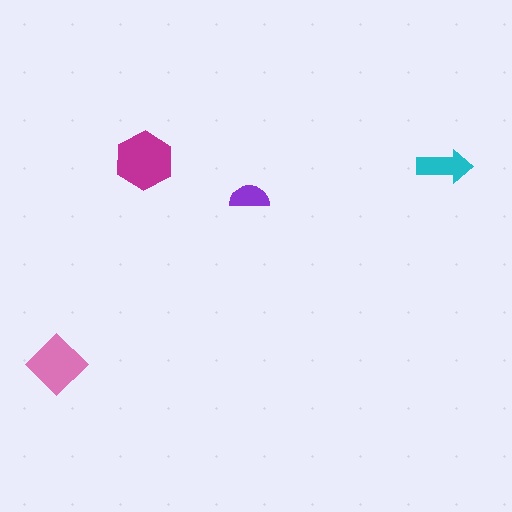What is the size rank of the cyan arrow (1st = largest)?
3rd.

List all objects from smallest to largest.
The purple semicircle, the cyan arrow, the pink diamond, the magenta hexagon.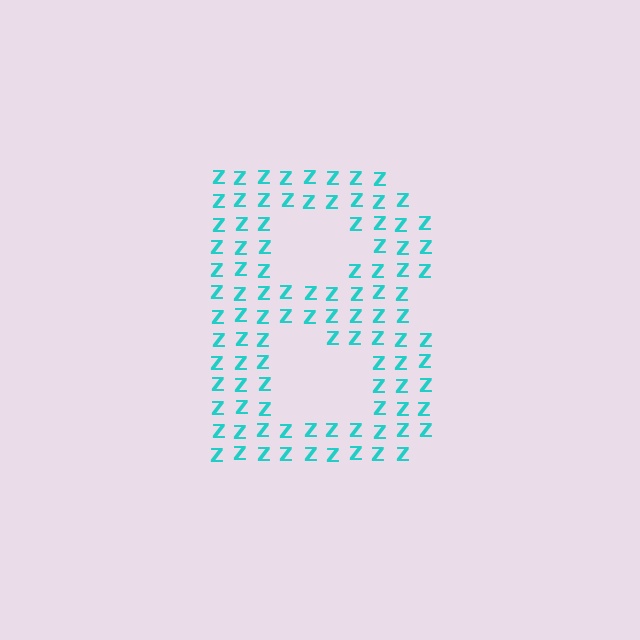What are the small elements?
The small elements are letter Z's.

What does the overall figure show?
The overall figure shows the letter B.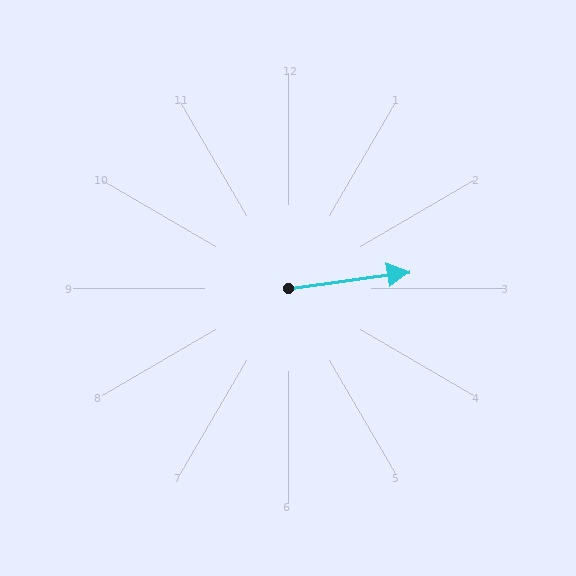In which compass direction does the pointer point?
East.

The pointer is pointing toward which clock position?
Roughly 3 o'clock.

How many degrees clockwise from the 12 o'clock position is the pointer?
Approximately 82 degrees.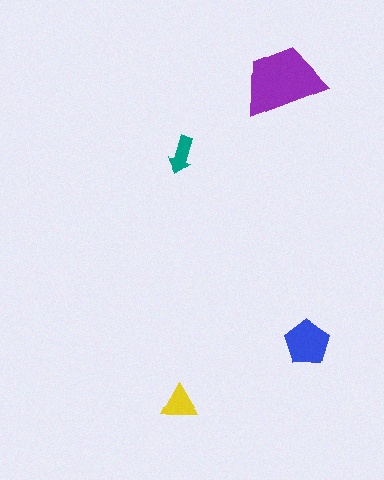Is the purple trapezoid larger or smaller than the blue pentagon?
Larger.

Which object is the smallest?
The teal arrow.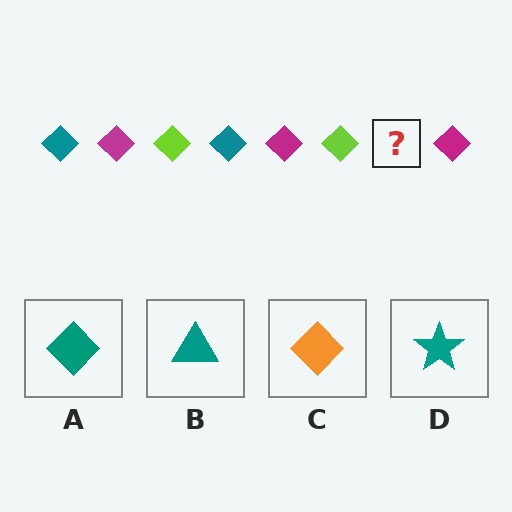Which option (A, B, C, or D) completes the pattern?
A.